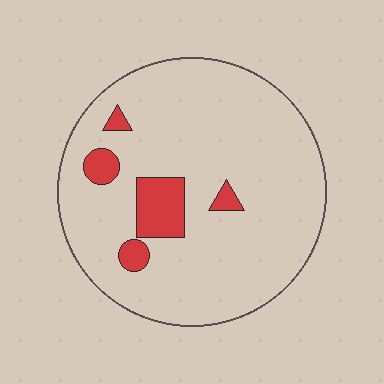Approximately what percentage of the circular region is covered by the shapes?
Approximately 10%.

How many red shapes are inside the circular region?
5.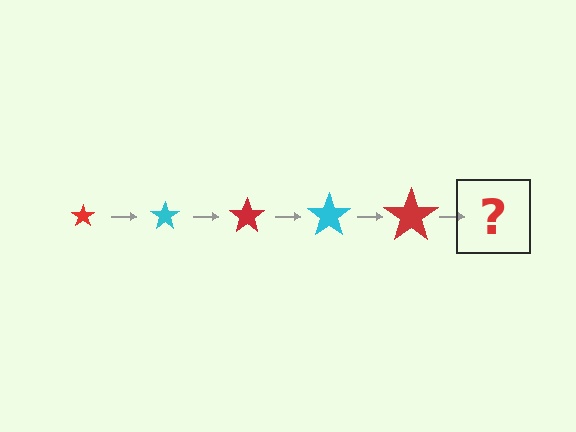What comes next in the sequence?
The next element should be a cyan star, larger than the previous one.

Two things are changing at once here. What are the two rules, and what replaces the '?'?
The two rules are that the star grows larger each step and the color cycles through red and cyan. The '?' should be a cyan star, larger than the previous one.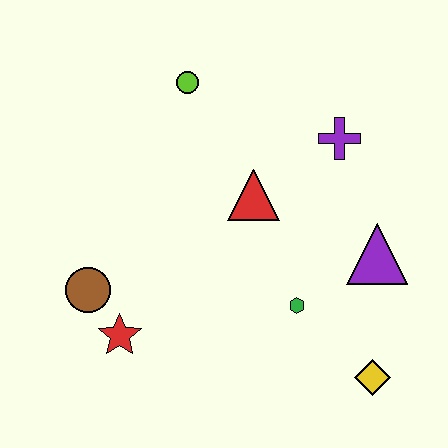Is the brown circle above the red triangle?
No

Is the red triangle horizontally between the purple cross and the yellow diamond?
No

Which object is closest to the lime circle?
The red triangle is closest to the lime circle.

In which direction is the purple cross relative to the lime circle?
The purple cross is to the right of the lime circle.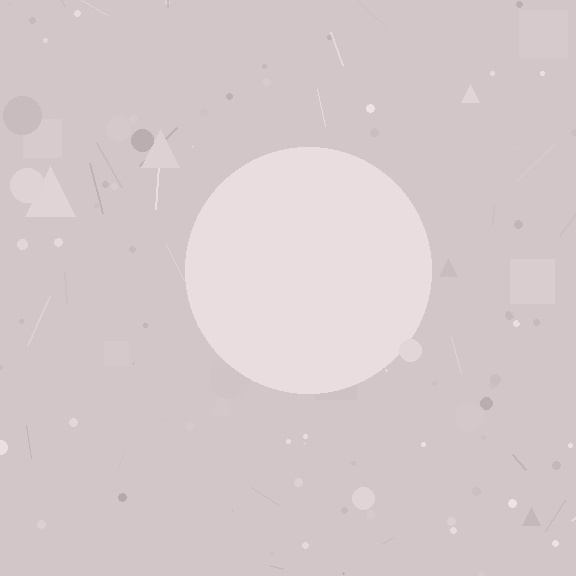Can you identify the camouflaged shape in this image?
The camouflaged shape is a circle.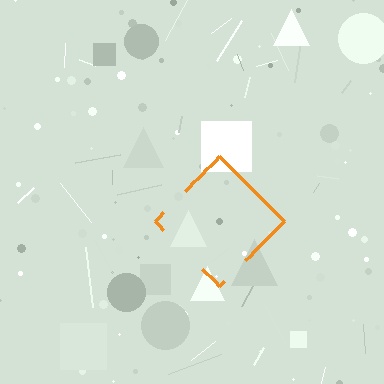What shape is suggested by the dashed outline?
The dashed outline suggests a diamond.